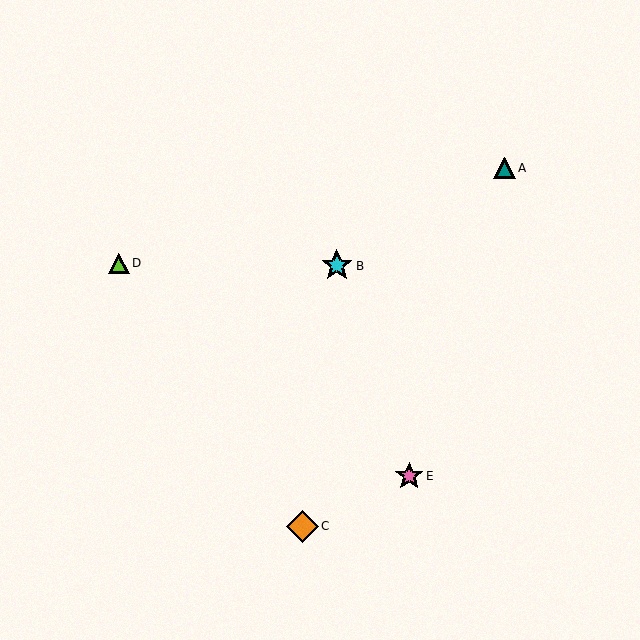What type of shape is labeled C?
Shape C is an orange diamond.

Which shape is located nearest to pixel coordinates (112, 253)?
The lime triangle (labeled D) at (119, 263) is nearest to that location.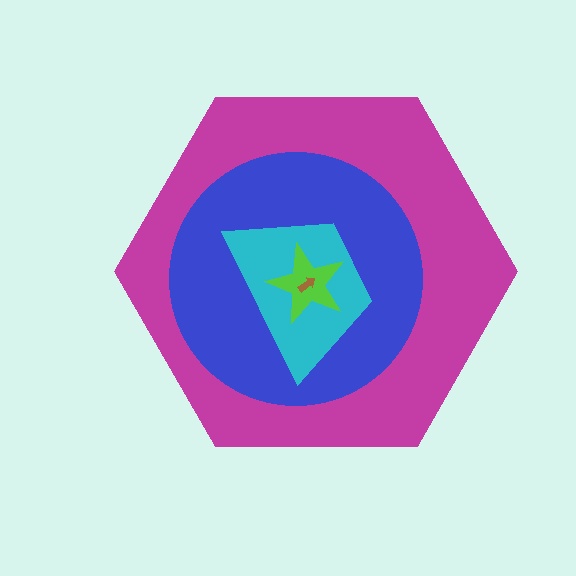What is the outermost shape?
The magenta hexagon.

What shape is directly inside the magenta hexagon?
The blue circle.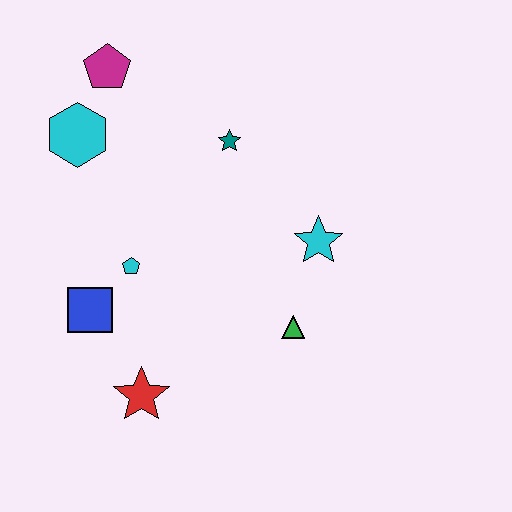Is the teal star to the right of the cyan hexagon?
Yes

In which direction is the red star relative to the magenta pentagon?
The red star is below the magenta pentagon.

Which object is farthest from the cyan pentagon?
The magenta pentagon is farthest from the cyan pentagon.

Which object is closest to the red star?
The blue square is closest to the red star.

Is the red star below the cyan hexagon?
Yes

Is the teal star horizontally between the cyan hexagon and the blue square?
No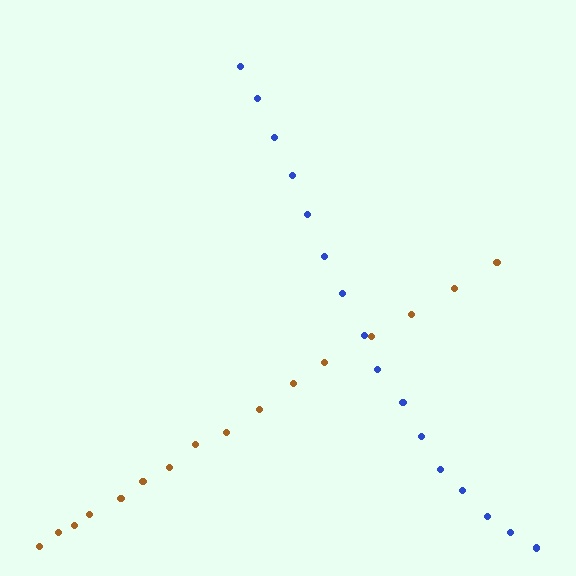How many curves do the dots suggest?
There are 2 distinct paths.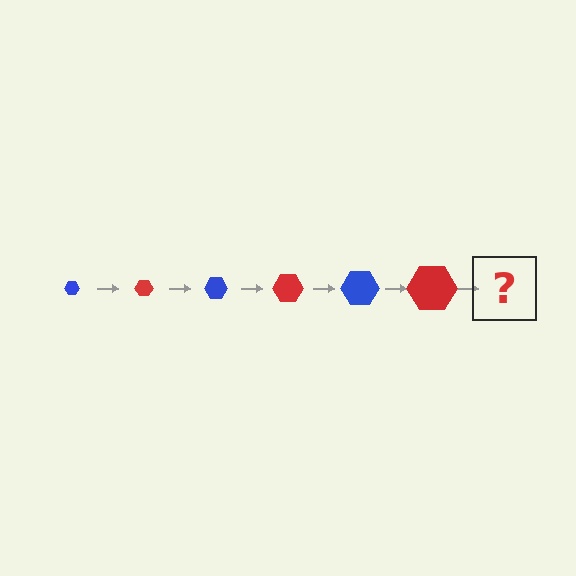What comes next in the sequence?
The next element should be a blue hexagon, larger than the previous one.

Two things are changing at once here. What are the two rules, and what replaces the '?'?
The two rules are that the hexagon grows larger each step and the color cycles through blue and red. The '?' should be a blue hexagon, larger than the previous one.